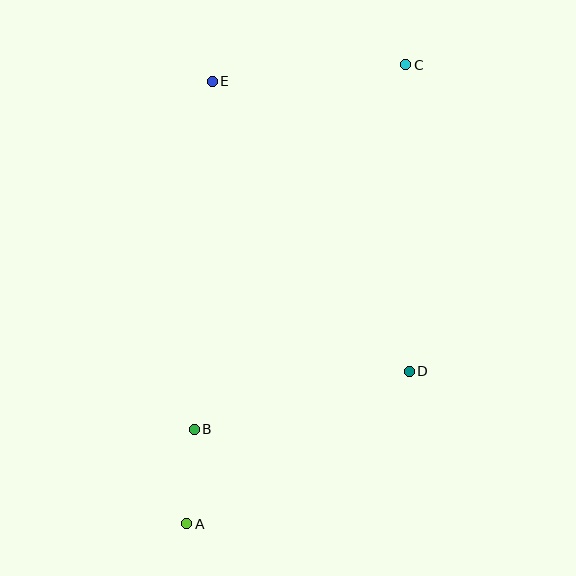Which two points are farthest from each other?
Points A and C are farthest from each other.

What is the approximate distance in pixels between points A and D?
The distance between A and D is approximately 270 pixels.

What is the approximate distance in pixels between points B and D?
The distance between B and D is approximately 223 pixels.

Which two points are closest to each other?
Points A and B are closest to each other.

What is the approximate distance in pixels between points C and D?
The distance between C and D is approximately 306 pixels.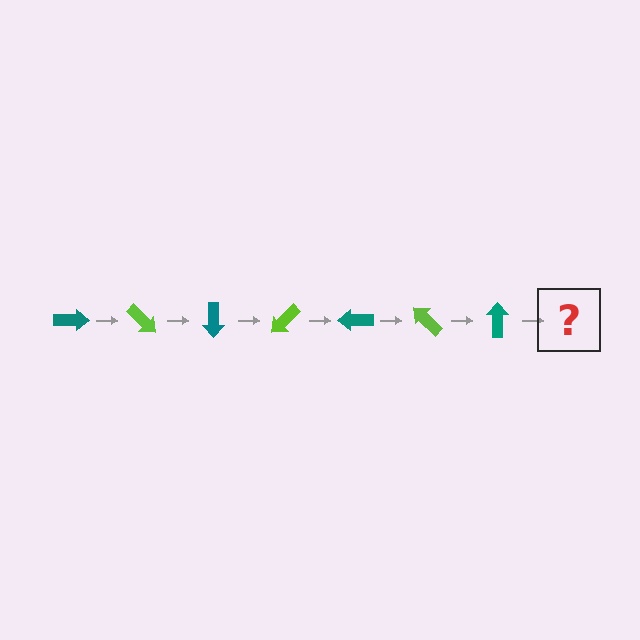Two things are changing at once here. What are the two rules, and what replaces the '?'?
The two rules are that it rotates 45 degrees each step and the color cycles through teal and lime. The '?' should be a lime arrow, rotated 315 degrees from the start.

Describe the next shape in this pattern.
It should be a lime arrow, rotated 315 degrees from the start.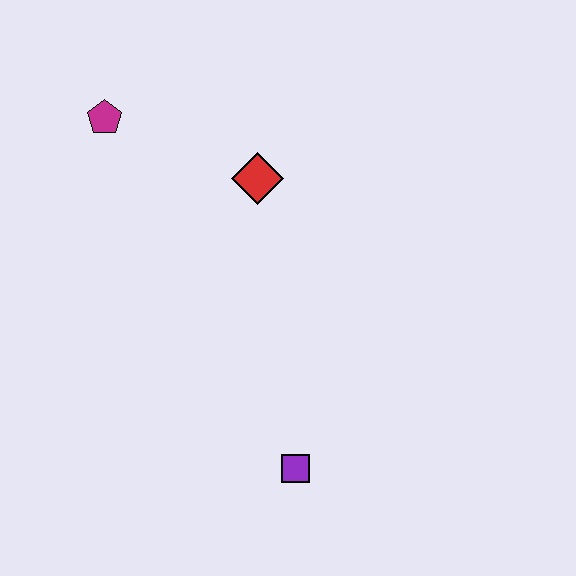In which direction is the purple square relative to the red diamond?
The purple square is below the red diamond.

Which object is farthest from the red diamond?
The purple square is farthest from the red diamond.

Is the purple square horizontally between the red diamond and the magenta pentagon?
No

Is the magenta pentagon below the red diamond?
No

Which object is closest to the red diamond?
The magenta pentagon is closest to the red diamond.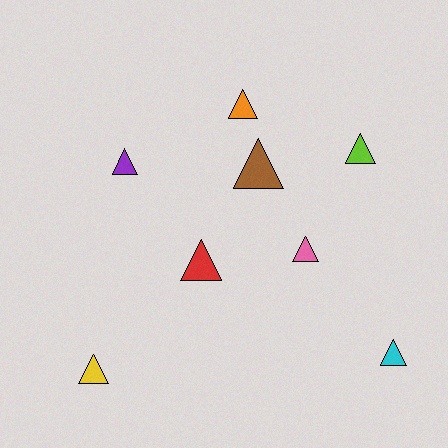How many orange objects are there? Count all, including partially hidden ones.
There is 1 orange object.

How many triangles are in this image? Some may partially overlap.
There are 8 triangles.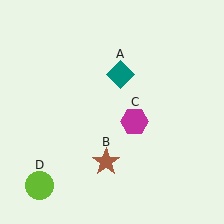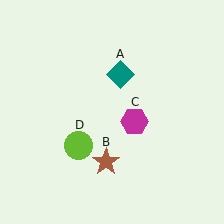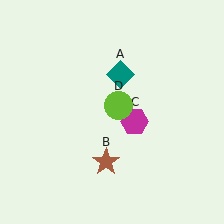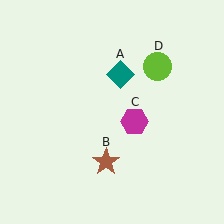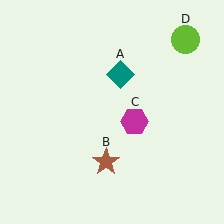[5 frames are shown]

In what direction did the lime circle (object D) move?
The lime circle (object D) moved up and to the right.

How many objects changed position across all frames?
1 object changed position: lime circle (object D).